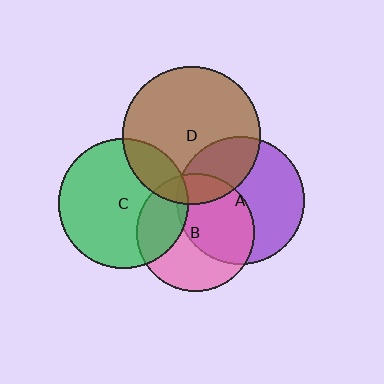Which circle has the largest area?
Circle D (brown).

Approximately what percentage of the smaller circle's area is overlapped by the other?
Approximately 50%.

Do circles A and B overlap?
Yes.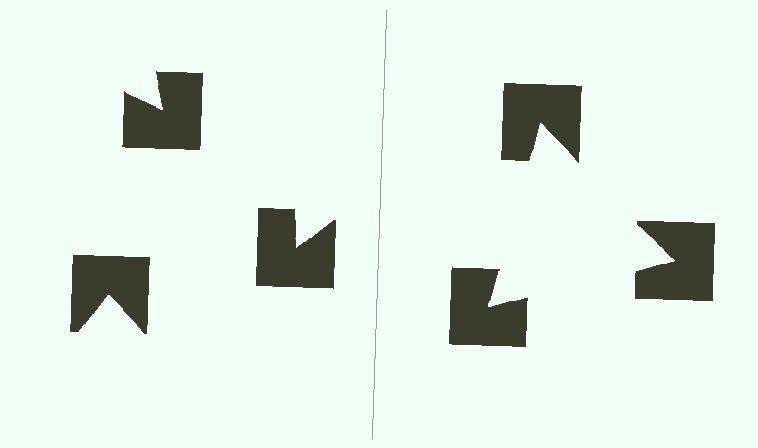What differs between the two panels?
The notched squares are positioned identically on both sides; only the wedge orientations differ. On the right they align to a triangle; on the left they are misaligned.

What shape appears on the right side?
An illusory triangle.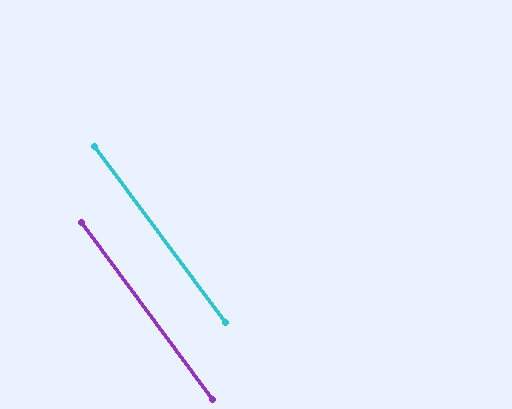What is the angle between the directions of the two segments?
Approximately 0 degrees.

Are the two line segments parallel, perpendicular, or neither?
Parallel — their directions differ by only 0.3°.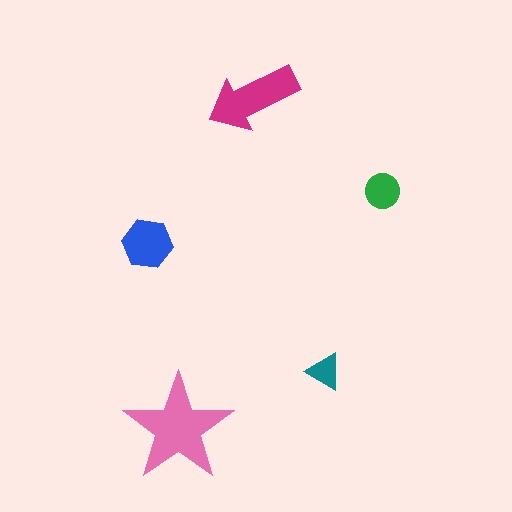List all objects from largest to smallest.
The pink star, the magenta arrow, the blue hexagon, the green circle, the teal triangle.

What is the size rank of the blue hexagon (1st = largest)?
3rd.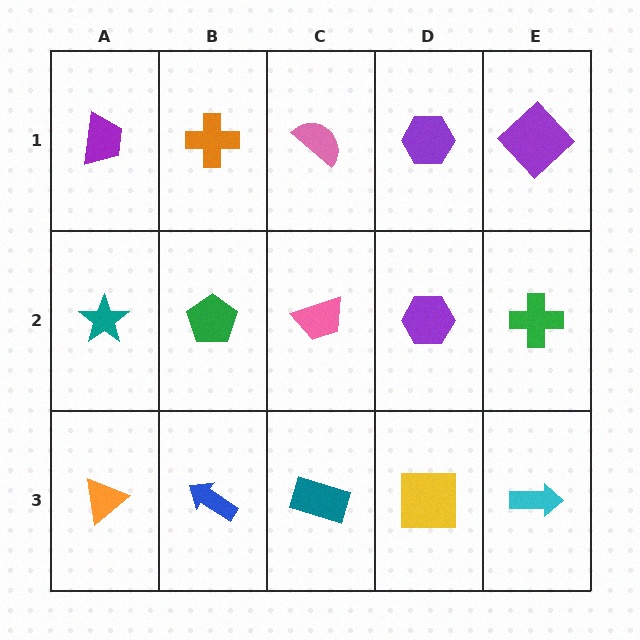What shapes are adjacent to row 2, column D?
A purple hexagon (row 1, column D), a yellow square (row 3, column D), a pink trapezoid (row 2, column C), a green cross (row 2, column E).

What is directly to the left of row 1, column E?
A purple hexagon.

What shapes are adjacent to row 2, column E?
A purple diamond (row 1, column E), a cyan arrow (row 3, column E), a purple hexagon (row 2, column D).